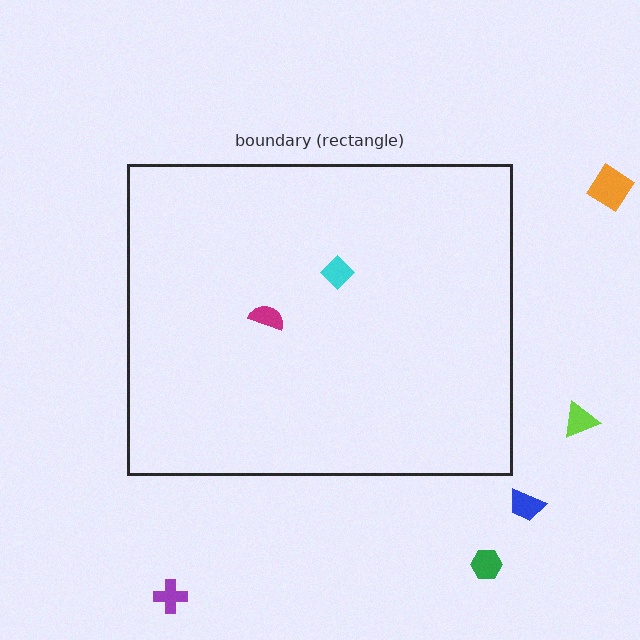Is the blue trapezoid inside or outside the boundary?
Outside.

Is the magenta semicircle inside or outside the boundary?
Inside.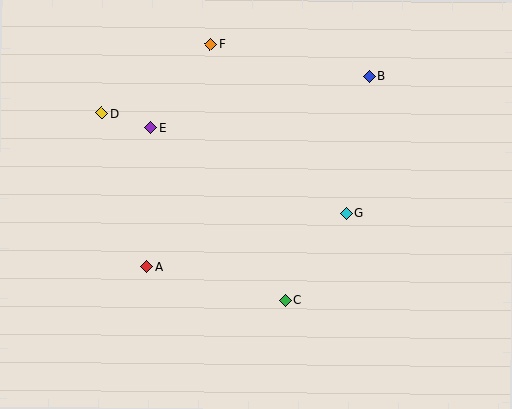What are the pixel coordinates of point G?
Point G is at (346, 213).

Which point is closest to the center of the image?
Point G at (346, 213) is closest to the center.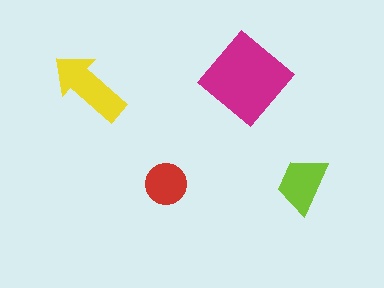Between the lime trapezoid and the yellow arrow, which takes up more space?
The yellow arrow.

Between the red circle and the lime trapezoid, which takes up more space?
The lime trapezoid.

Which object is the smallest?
The red circle.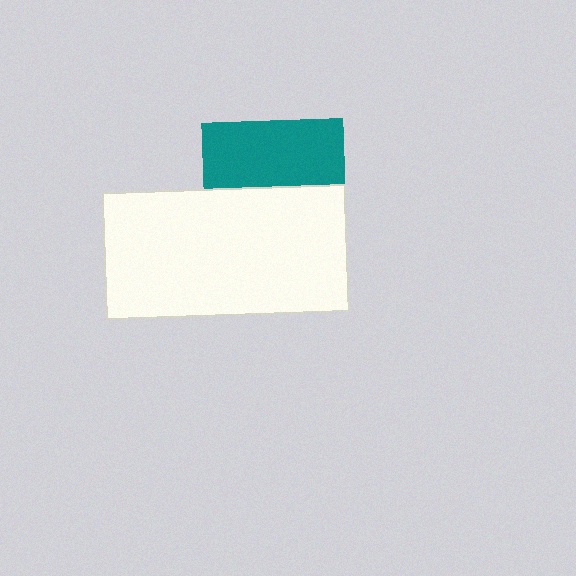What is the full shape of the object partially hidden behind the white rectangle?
The partially hidden object is a teal square.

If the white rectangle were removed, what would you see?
You would see the complete teal square.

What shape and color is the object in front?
The object in front is a white rectangle.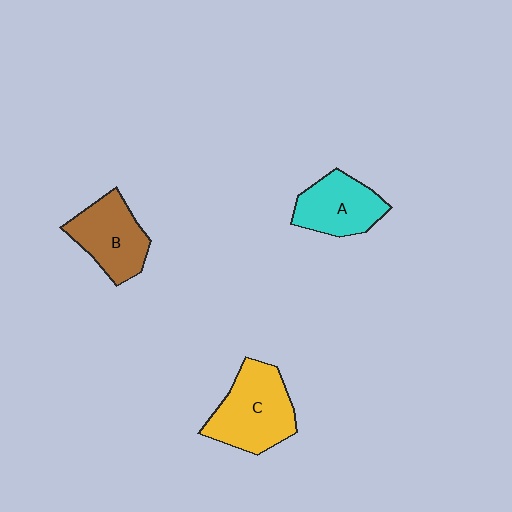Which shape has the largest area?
Shape C (yellow).